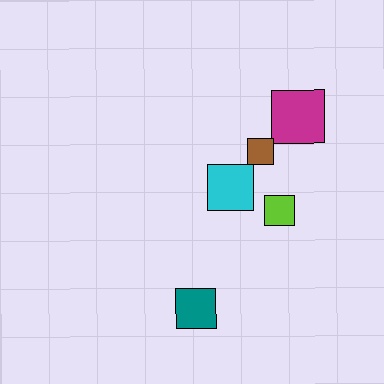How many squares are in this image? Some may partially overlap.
There are 5 squares.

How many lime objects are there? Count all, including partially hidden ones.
There is 1 lime object.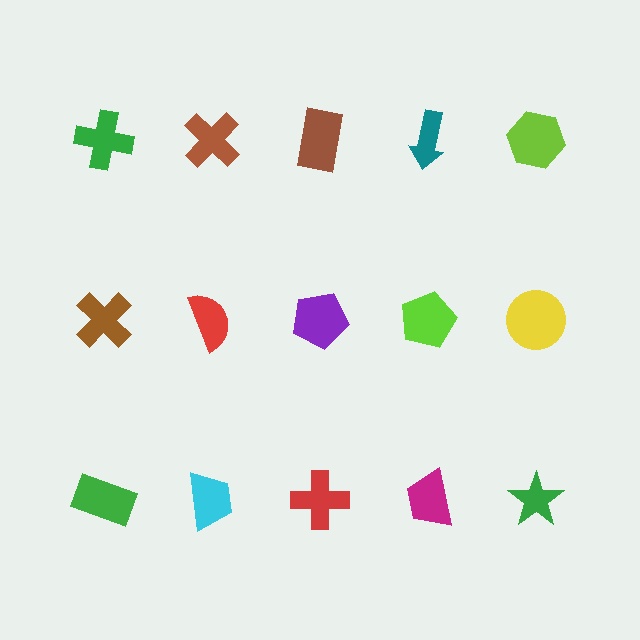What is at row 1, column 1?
A green cross.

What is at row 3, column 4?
A magenta trapezoid.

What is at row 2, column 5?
A yellow circle.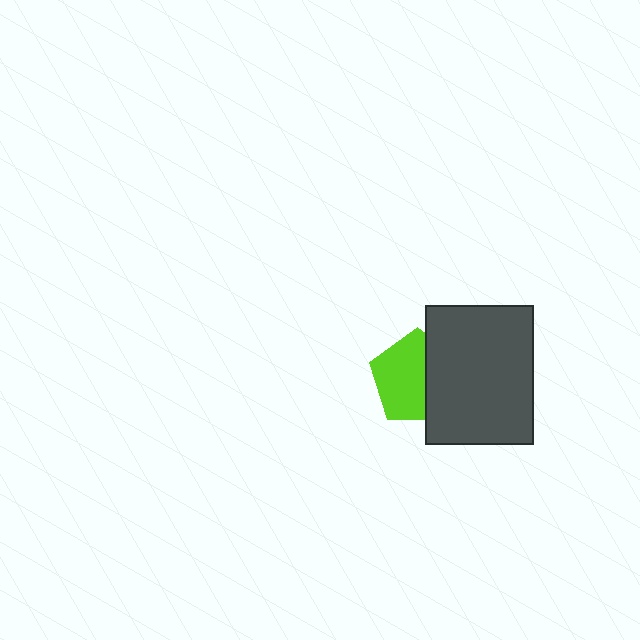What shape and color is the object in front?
The object in front is a dark gray rectangle.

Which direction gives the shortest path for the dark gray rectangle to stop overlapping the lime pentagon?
Moving right gives the shortest separation.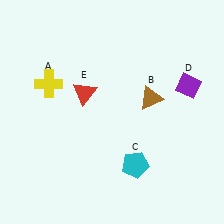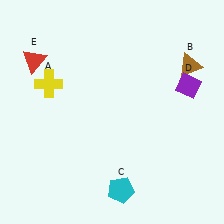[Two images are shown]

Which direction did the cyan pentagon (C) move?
The cyan pentagon (C) moved down.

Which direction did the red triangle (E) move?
The red triangle (E) moved left.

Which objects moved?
The objects that moved are: the brown triangle (B), the cyan pentagon (C), the red triangle (E).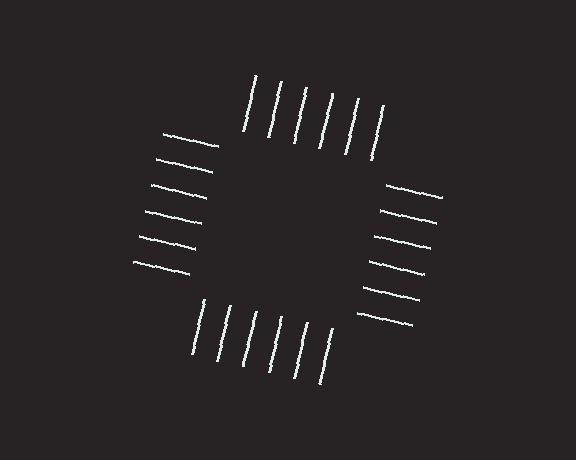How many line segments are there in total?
24 — 6 along each of the 4 edges.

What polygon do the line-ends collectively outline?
An illusory square — the line segments terminate on its edges but no continuous stroke is drawn.